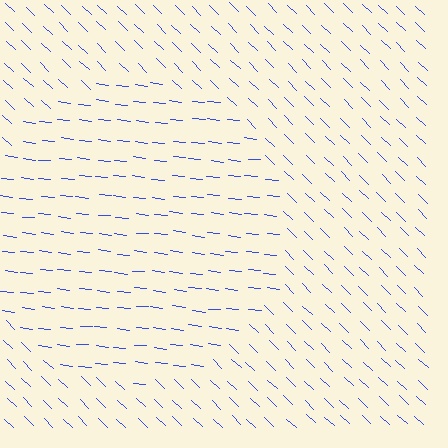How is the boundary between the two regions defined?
The boundary is defined purely by a change in line orientation (approximately 38 degrees difference). All lines are the same color and thickness.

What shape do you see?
I see a circle.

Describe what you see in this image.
The image is filled with small blue line segments. A circle region in the image has lines oriented differently from the surrounding lines, creating a visible texture boundary.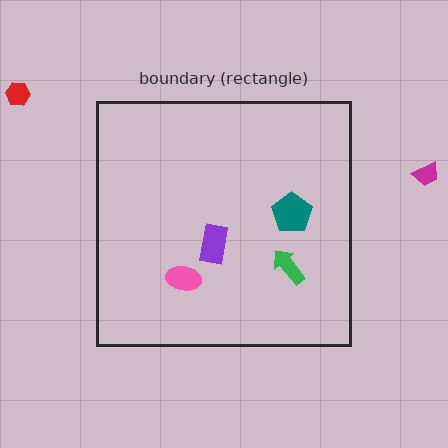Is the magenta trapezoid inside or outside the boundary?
Outside.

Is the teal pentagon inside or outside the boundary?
Inside.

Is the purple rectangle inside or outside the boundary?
Inside.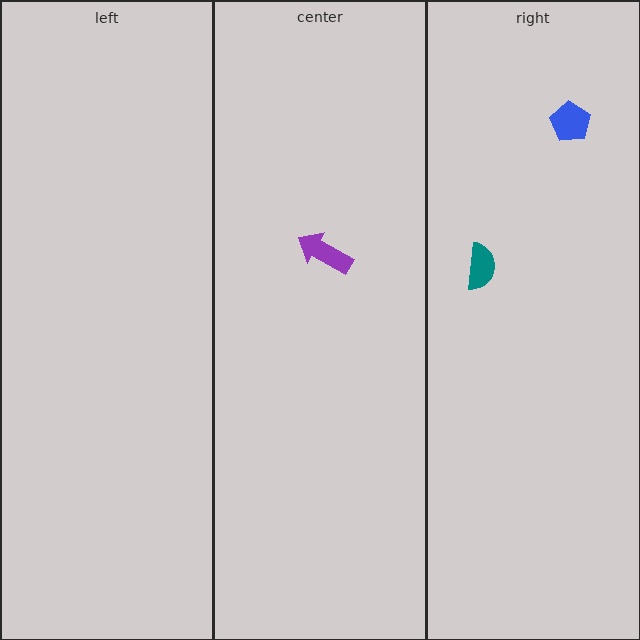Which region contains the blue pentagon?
The right region.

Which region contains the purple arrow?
The center region.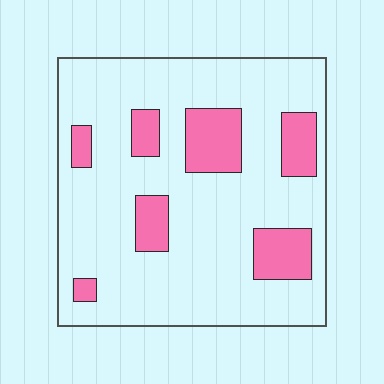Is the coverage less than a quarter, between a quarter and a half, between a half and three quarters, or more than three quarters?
Less than a quarter.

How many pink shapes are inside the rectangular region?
7.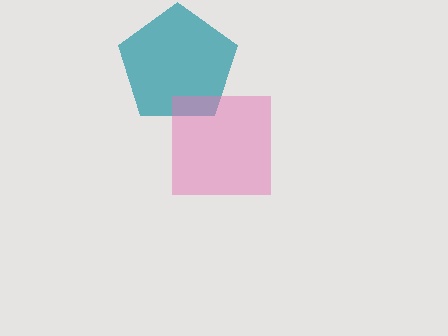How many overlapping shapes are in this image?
There are 2 overlapping shapes in the image.